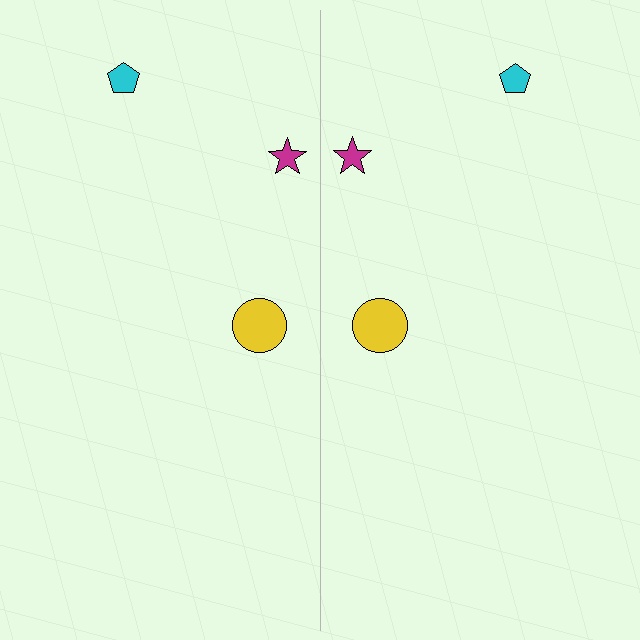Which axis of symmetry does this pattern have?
The pattern has a vertical axis of symmetry running through the center of the image.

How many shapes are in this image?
There are 6 shapes in this image.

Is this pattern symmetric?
Yes, this pattern has bilateral (reflection) symmetry.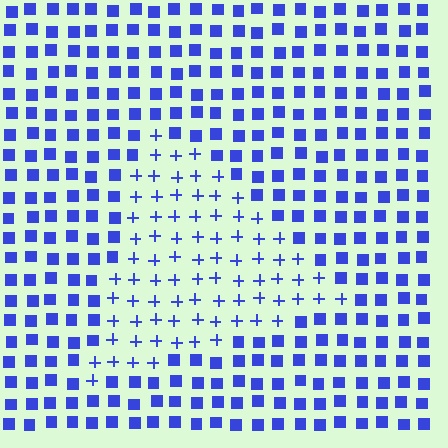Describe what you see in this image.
The image is filled with small blue elements arranged in a uniform grid. A triangle-shaped region contains plus signs, while the surrounding area contains squares. The boundary is defined purely by the change in element shape.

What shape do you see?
I see a triangle.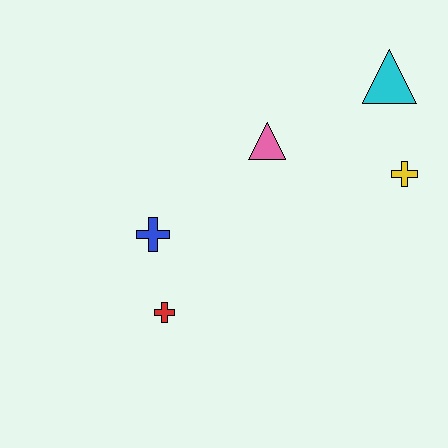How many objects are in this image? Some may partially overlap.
There are 5 objects.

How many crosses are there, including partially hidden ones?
There are 3 crosses.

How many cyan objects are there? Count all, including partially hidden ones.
There is 1 cyan object.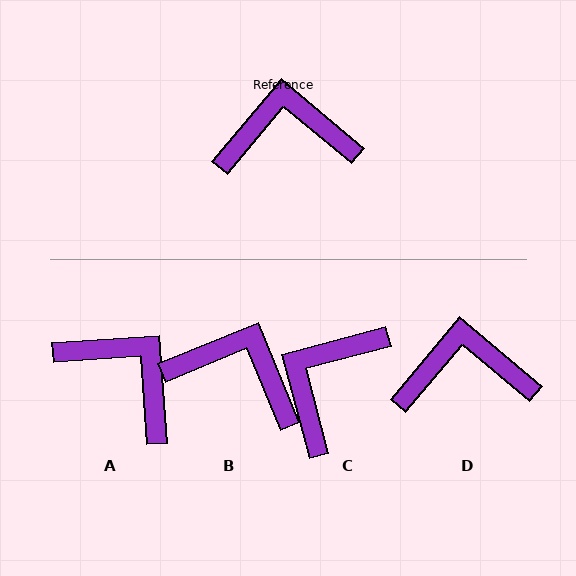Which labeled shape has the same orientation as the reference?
D.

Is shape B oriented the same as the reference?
No, it is off by about 28 degrees.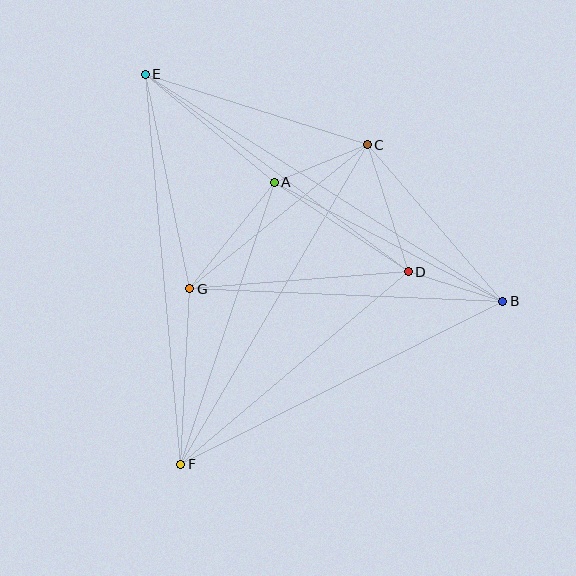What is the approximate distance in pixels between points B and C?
The distance between B and C is approximately 207 pixels.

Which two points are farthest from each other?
Points B and E are farthest from each other.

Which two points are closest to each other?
Points B and D are closest to each other.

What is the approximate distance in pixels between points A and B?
The distance between A and B is approximately 258 pixels.